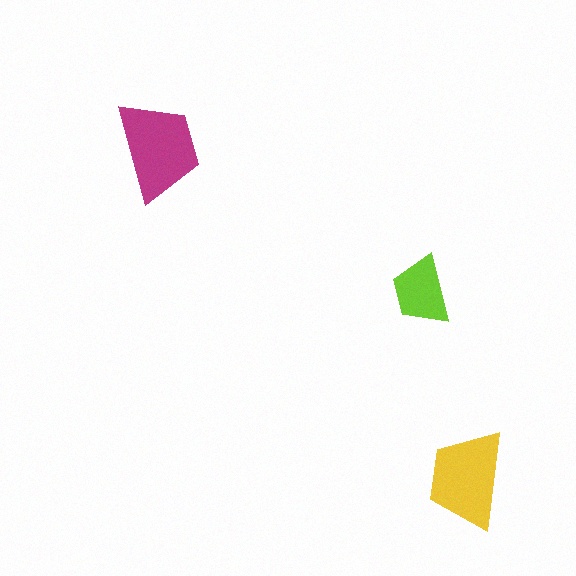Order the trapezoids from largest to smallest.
the magenta one, the yellow one, the lime one.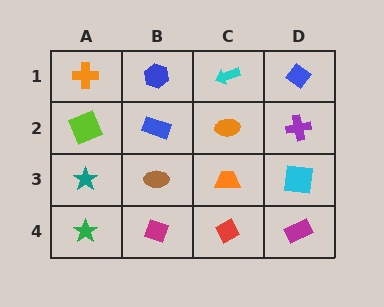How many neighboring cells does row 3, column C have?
4.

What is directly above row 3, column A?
A lime square.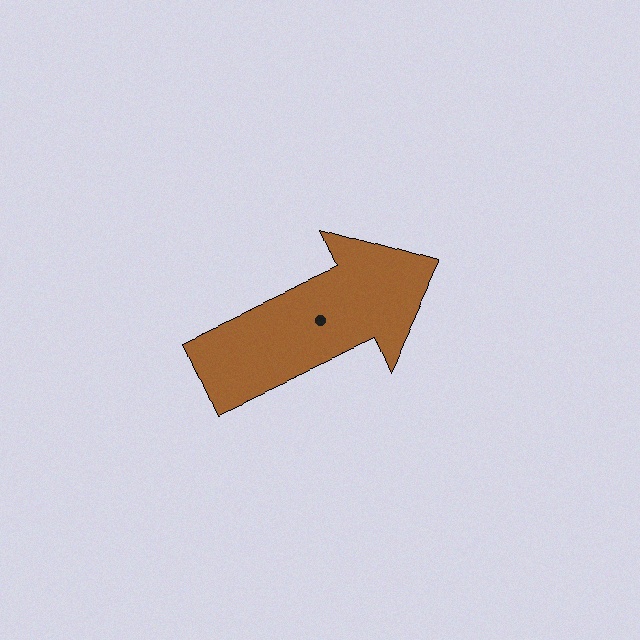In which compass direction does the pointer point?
Northeast.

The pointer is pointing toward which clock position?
Roughly 2 o'clock.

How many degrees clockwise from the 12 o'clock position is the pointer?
Approximately 66 degrees.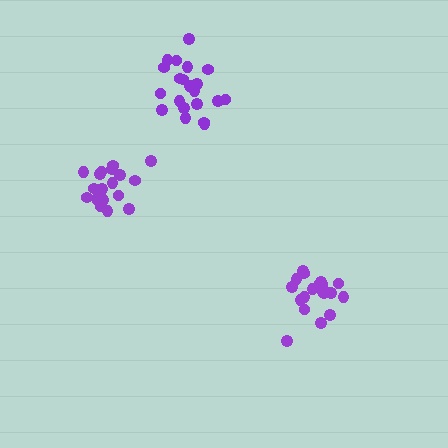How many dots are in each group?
Group 1: 20 dots, Group 2: 21 dots, Group 3: 20 dots (61 total).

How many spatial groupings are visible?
There are 3 spatial groupings.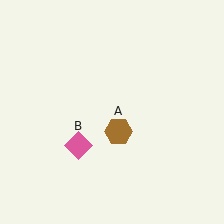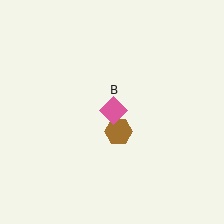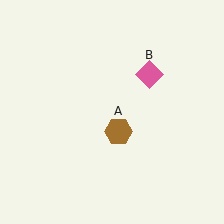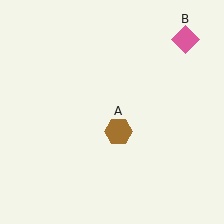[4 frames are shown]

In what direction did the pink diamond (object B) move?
The pink diamond (object B) moved up and to the right.